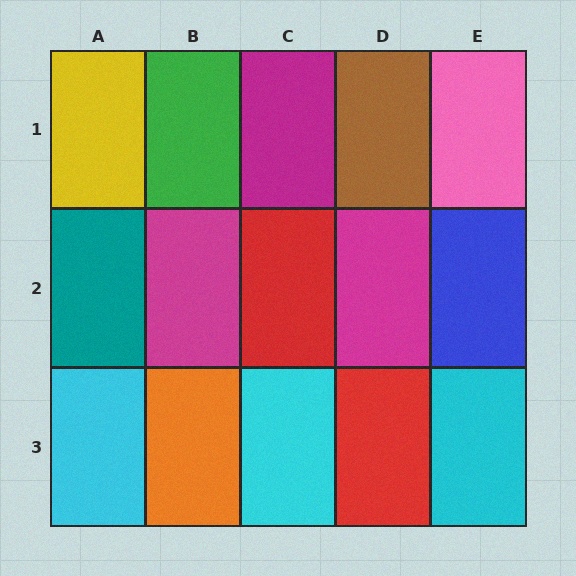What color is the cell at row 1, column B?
Green.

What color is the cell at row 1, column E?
Pink.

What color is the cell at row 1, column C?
Magenta.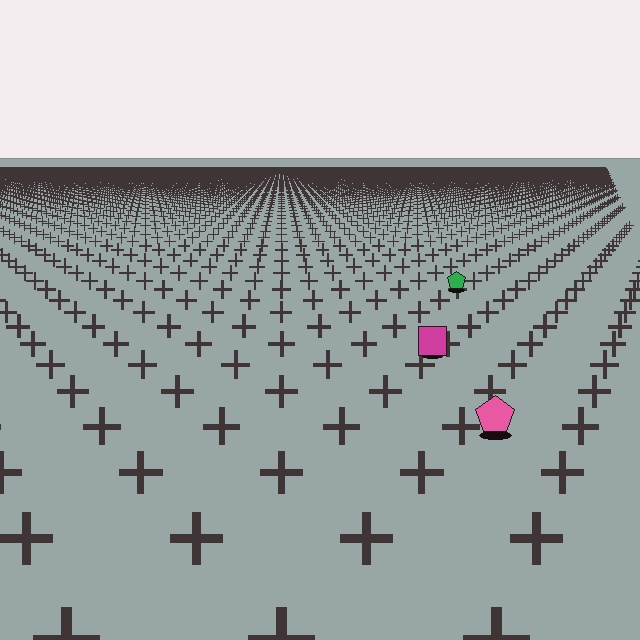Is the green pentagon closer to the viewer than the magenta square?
No. The magenta square is closer — you can tell from the texture gradient: the ground texture is coarser near it.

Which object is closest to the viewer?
The pink pentagon is closest. The texture marks near it are larger and more spread out.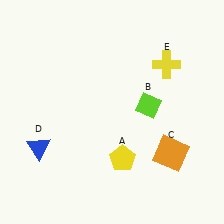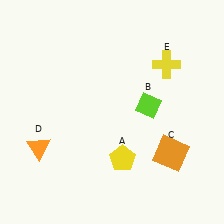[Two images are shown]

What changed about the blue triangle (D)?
In Image 1, D is blue. In Image 2, it changed to orange.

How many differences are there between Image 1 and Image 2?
There is 1 difference between the two images.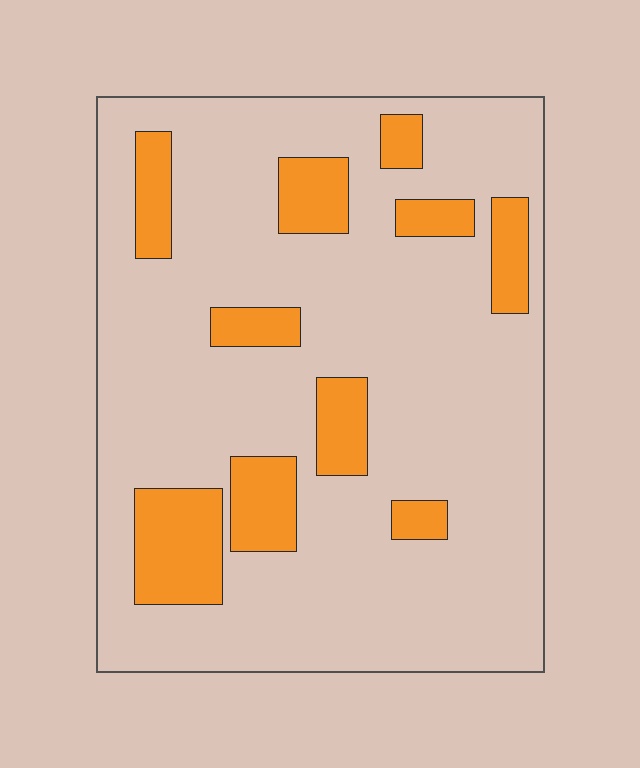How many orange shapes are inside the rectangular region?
10.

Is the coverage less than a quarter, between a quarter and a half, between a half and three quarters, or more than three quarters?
Less than a quarter.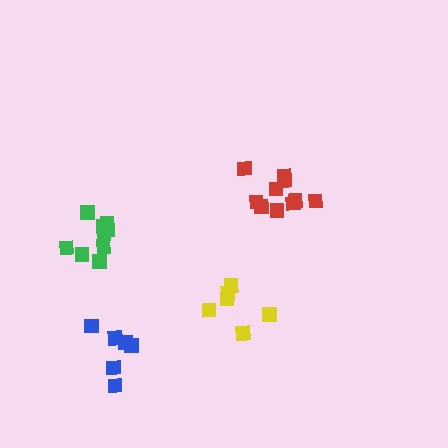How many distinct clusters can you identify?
There are 4 distinct clusters.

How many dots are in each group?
Group 1: 10 dots, Group 2: 6 dots, Group 3: 9 dots, Group 4: 6 dots (31 total).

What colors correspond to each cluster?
The clusters are colored: red, yellow, green, blue.